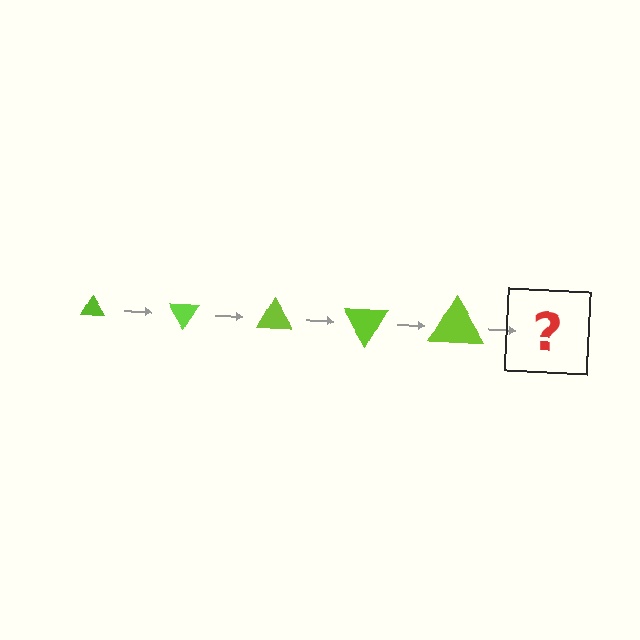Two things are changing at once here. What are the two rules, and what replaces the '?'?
The two rules are that the triangle grows larger each step and it rotates 60 degrees each step. The '?' should be a triangle, larger than the previous one and rotated 300 degrees from the start.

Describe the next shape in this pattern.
It should be a triangle, larger than the previous one and rotated 300 degrees from the start.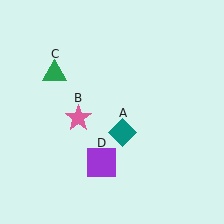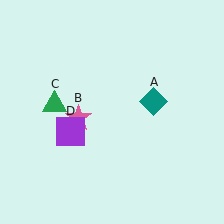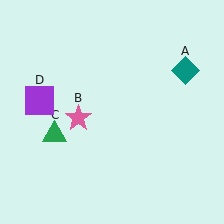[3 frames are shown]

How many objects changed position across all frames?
3 objects changed position: teal diamond (object A), green triangle (object C), purple square (object D).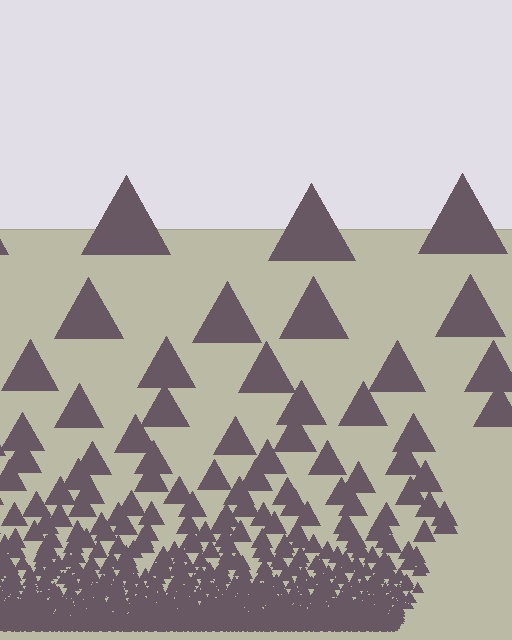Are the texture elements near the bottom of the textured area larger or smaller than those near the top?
Smaller. The gradient is inverted — elements near the bottom are smaller and denser.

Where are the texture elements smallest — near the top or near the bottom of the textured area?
Near the bottom.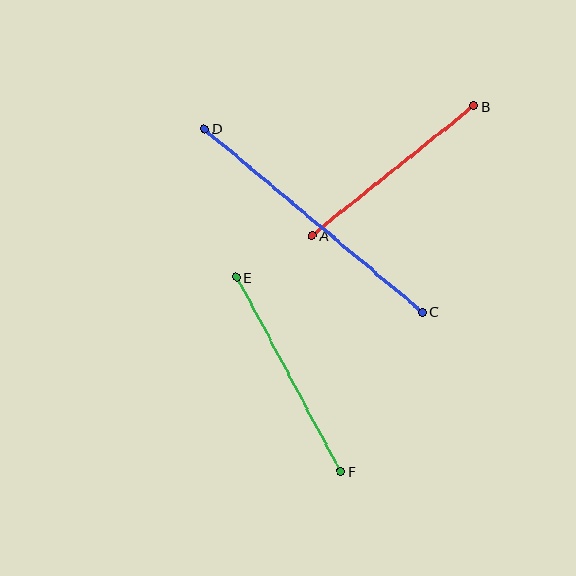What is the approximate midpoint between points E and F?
The midpoint is at approximately (288, 374) pixels.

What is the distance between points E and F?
The distance is approximately 220 pixels.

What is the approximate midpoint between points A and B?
The midpoint is at approximately (393, 171) pixels.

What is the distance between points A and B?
The distance is approximately 207 pixels.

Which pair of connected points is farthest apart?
Points C and D are farthest apart.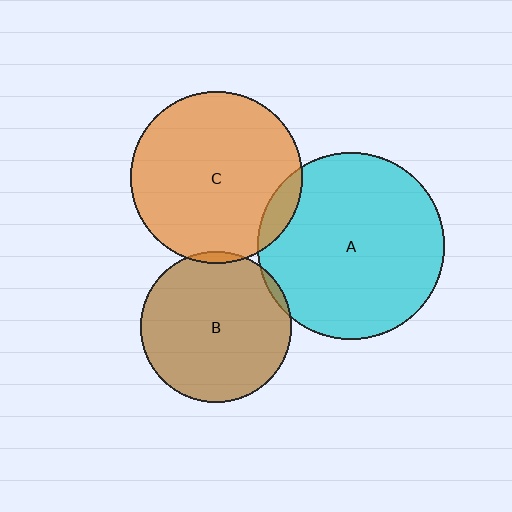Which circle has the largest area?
Circle A (cyan).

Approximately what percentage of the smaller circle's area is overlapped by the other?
Approximately 5%.